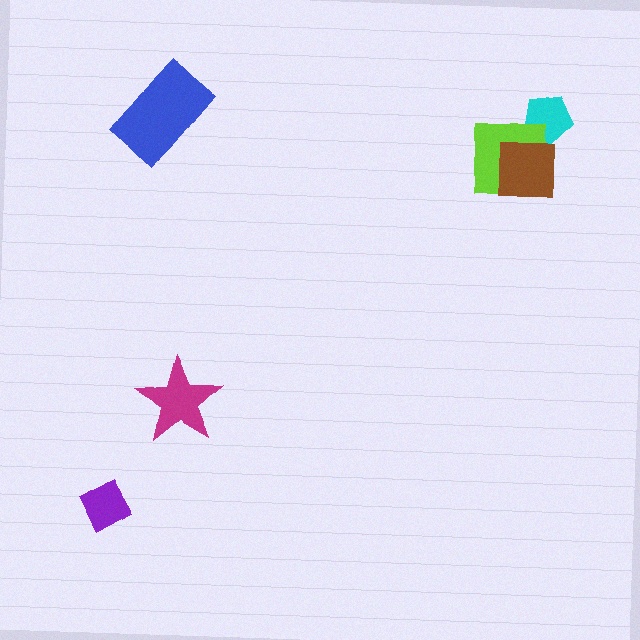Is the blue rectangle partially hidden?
No, no other shape covers it.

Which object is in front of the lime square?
The brown square is in front of the lime square.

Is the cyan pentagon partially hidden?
Yes, it is partially covered by another shape.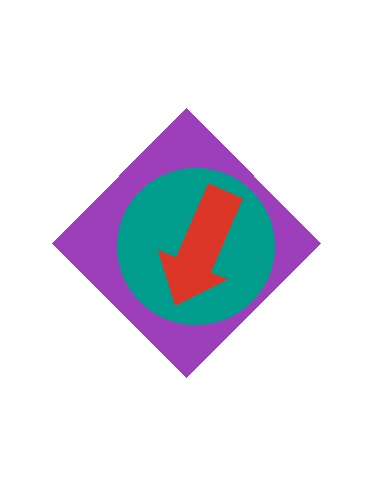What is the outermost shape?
The purple diamond.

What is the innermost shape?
The red arrow.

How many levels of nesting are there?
3.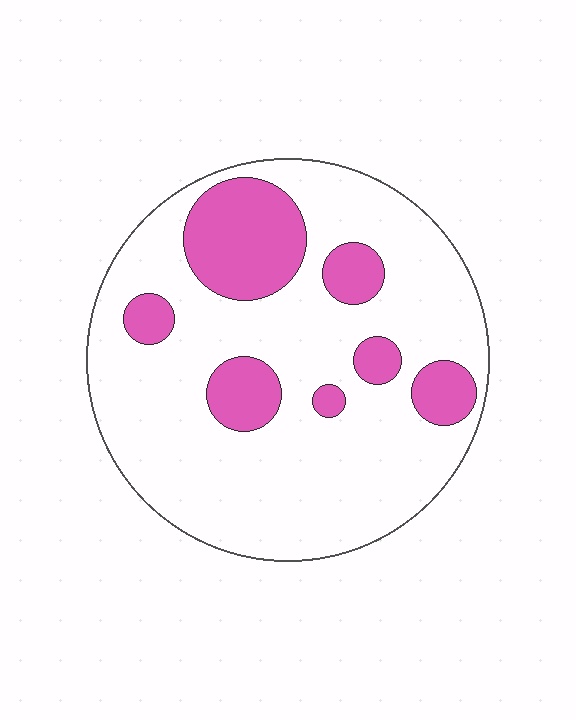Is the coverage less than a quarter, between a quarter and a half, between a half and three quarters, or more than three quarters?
Less than a quarter.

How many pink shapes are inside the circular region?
7.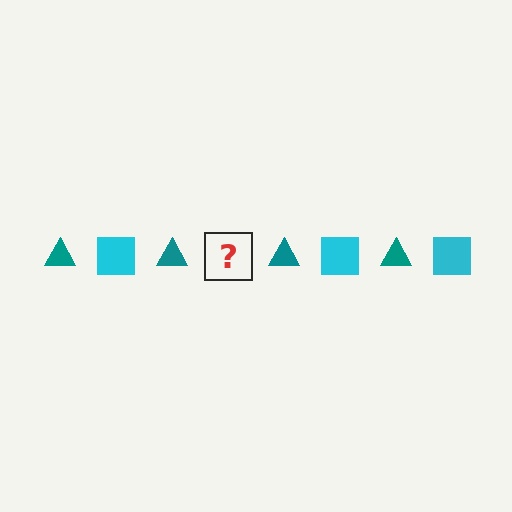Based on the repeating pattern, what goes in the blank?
The blank should be a cyan square.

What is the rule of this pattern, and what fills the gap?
The rule is that the pattern alternates between teal triangle and cyan square. The gap should be filled with a cyan square.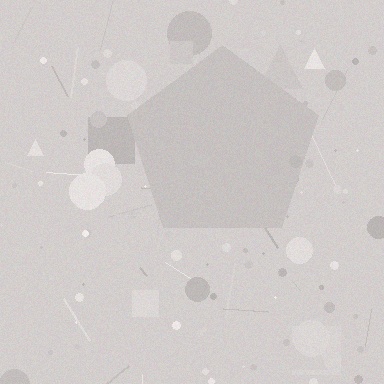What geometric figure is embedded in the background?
A pentagon is embedded in the background.